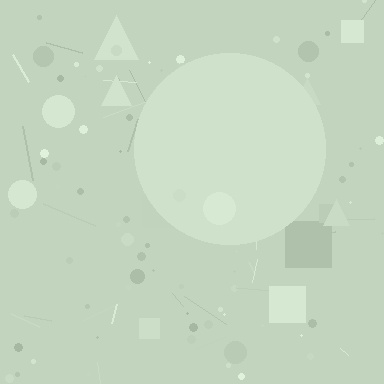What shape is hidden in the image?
A circle is hidden in the image.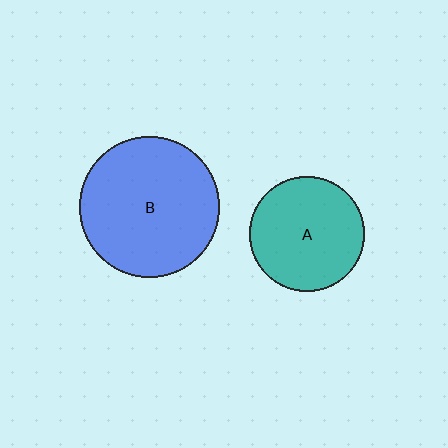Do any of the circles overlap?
No, none of the circles overlap.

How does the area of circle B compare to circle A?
Approximately 1.5 times.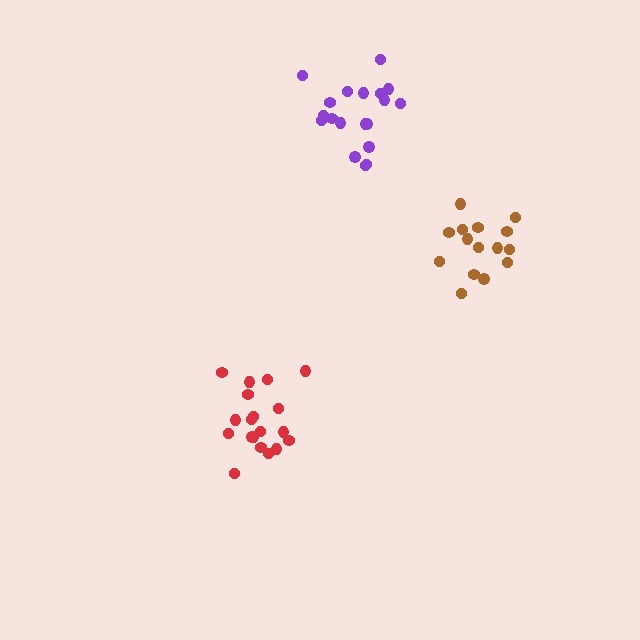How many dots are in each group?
Group 1: 15 dots, Group 2: 19 dots, Group 3: 19 dots (53 total).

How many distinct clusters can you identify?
There are 3 distinct clusters.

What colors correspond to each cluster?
The clusters are colored: brown, red, purple.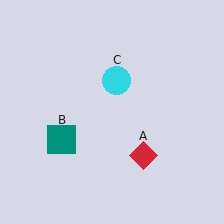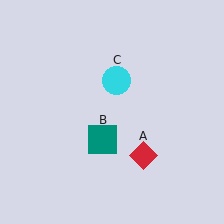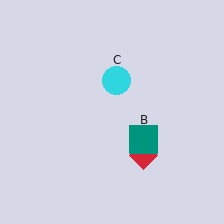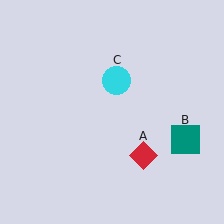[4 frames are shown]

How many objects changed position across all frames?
1 object changed position: teal square (object B).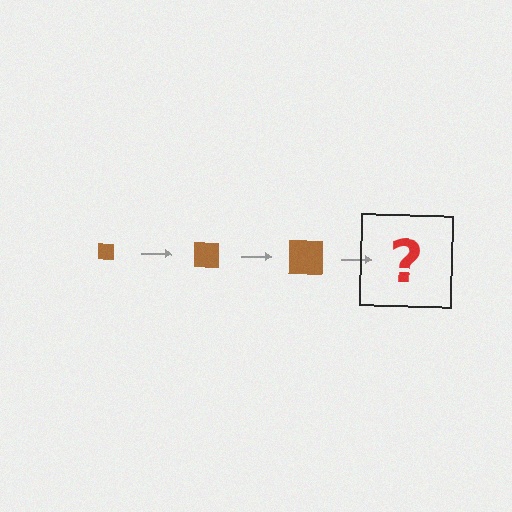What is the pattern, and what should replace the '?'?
The pattern is that the square gets progressively larger each step. The '?' should be a brown square, larger than the previous one.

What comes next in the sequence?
The next element should be a brown square, larger than the previous one.